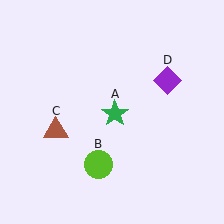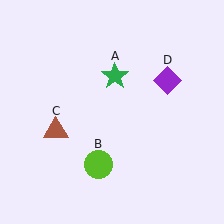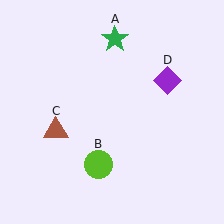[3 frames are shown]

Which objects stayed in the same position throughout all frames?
Lime circle (object B) and brown triangle (object C) and purple diamond (object D) remained stationary.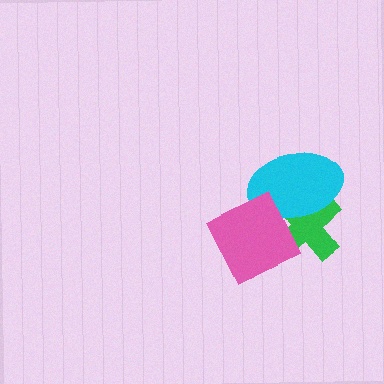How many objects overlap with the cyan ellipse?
2 objects overlap with the cyan ellipse.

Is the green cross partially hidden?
Yes, it is partially covered by another shape.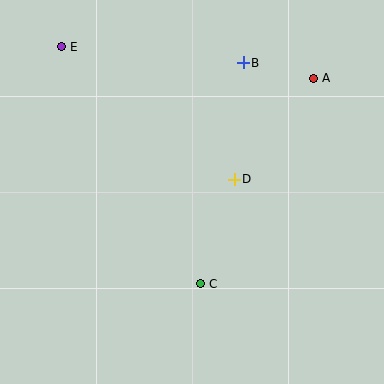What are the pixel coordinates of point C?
Point C is at (201, 284).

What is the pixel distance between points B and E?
The distance between B and E is 182 pixels.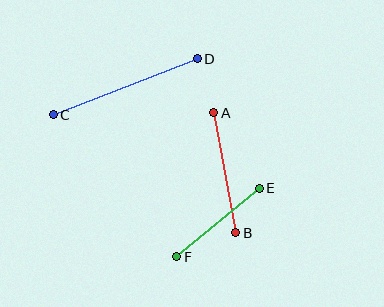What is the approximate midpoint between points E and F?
The midpoint is at approximately (218, 223) pixels.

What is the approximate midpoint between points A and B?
The midpoint is at approximately (225, 173) pixels.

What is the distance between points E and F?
The distance is approximately 107 pixels.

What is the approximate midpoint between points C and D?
The midpoint is at approximately (125, 87) pixels.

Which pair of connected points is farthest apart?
Points C and D are farthest apart.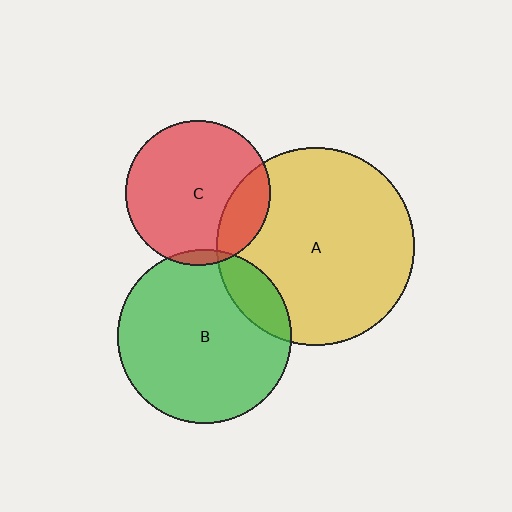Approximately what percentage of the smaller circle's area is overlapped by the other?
Approximately 20%.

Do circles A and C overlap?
Yes.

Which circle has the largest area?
Circle A (yellow).